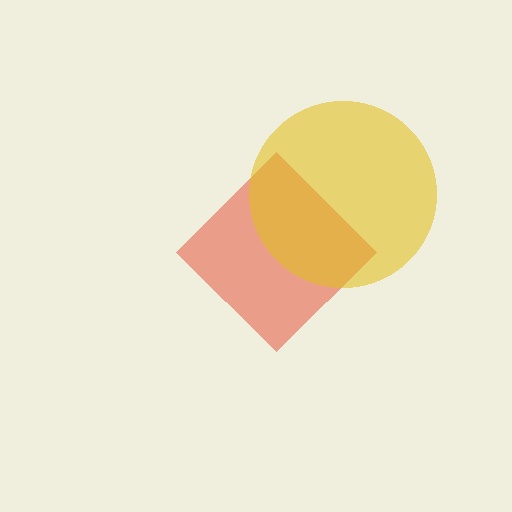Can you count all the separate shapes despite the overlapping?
Yes, there are 2 separate shapes.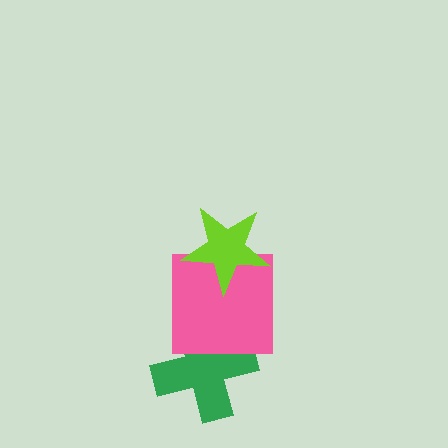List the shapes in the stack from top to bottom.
From top to bottom: the lime star, the pink square, the green cross.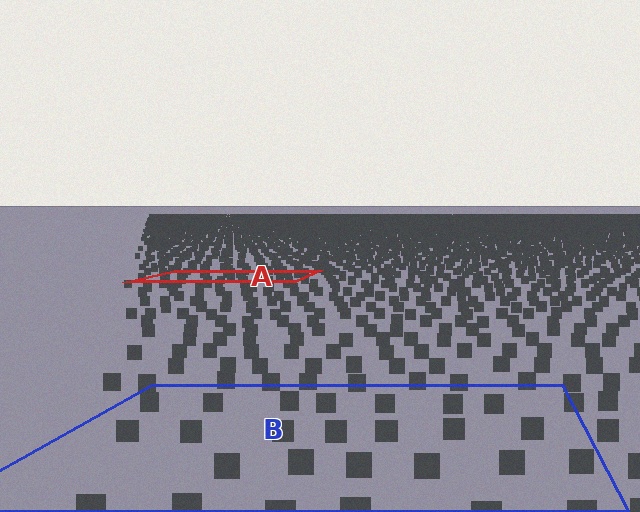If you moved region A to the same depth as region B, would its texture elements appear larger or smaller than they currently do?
They would appear larger. At a closer depth, the same texture elements are projected at a bigger on-screen size.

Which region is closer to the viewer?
Region B is closer. The texture elements there are larger and more spread out.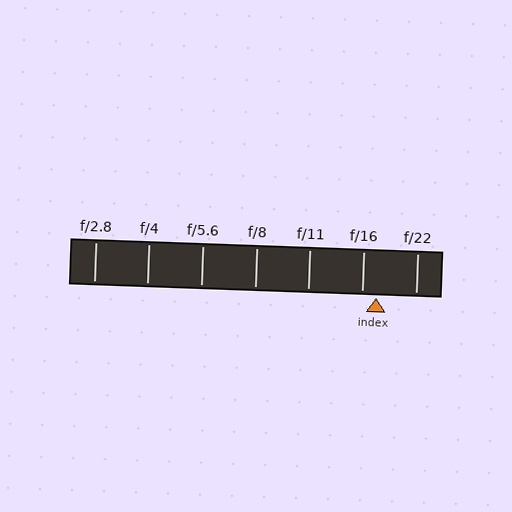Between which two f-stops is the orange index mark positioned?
The index mark is between f/16 and f/22.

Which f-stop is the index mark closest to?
The index mark is closest to f/16.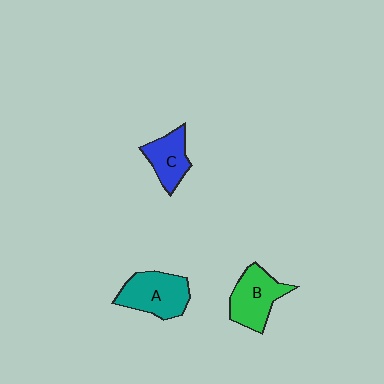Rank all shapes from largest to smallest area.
From largest to smallest: A (teal), B (green), C (blue).